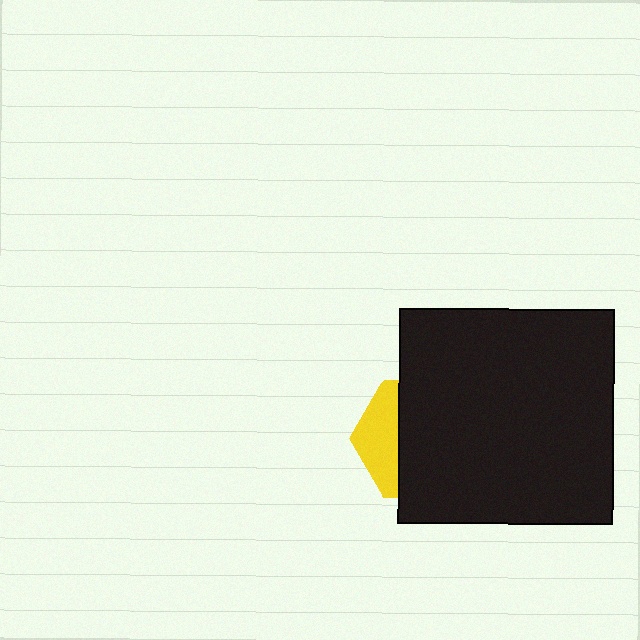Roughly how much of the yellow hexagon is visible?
A small part of it is visible (roughly 32%).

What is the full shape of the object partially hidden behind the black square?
The partially hidden object is a yellow hexagon.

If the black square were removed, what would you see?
You would see the complete yellow hexagon.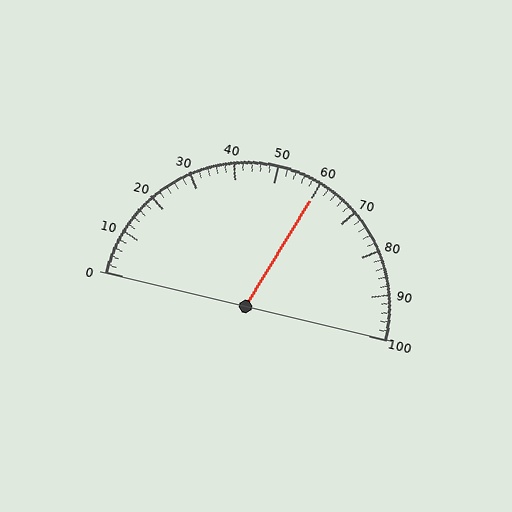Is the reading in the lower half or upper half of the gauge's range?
The reading is in the upper half of the range (0 to 100).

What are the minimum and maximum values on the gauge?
The gauge ranges from 0 to 100.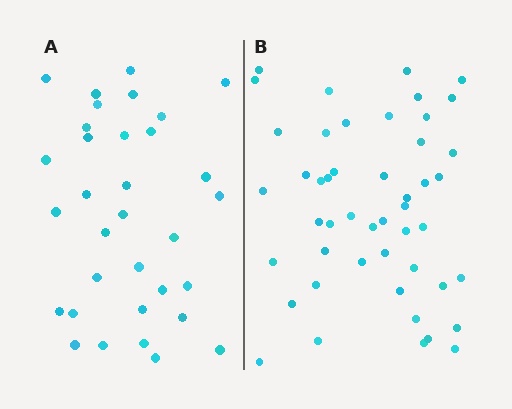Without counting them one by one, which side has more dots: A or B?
Region B (the right region) has more dots.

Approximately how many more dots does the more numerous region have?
Region B has approximately 15 more dots than region A.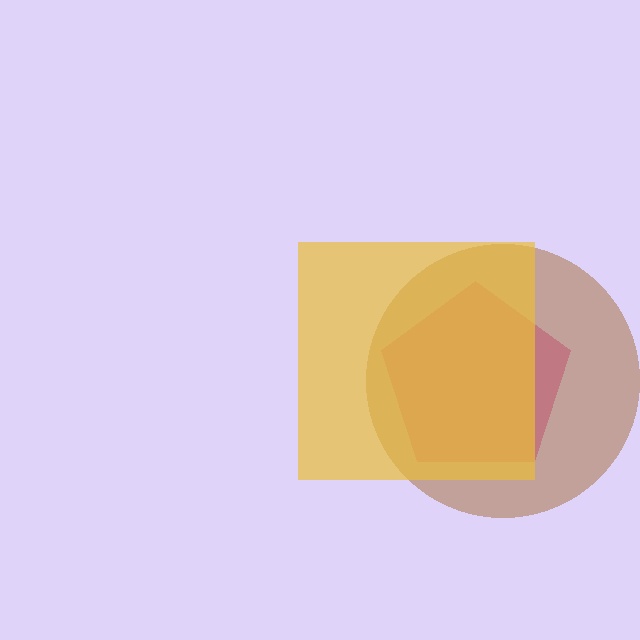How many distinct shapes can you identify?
There are 3 distinct shapes: a magenta pentagon, a brown circle, a yellow square.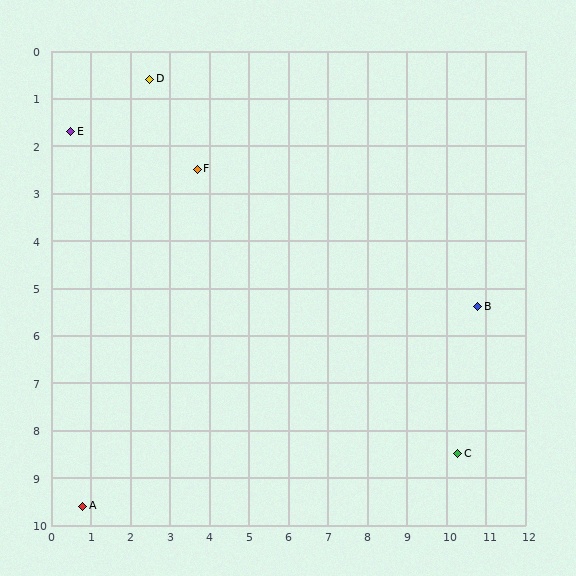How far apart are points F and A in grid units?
Points F and A are about 7.7 grid units apart.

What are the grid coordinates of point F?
Point F is at approximately (3.7, 2.5).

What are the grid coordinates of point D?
Point D is at approximately (2.5, 0.6).